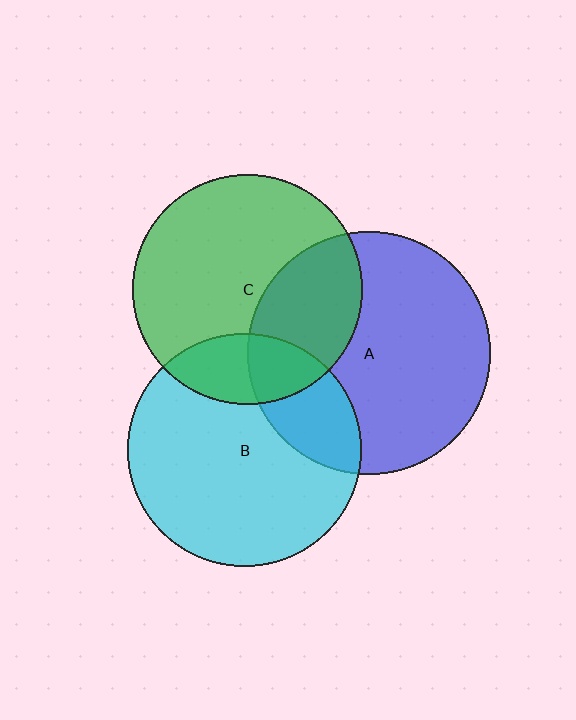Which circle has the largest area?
Circle A (blue).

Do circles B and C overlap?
Yes.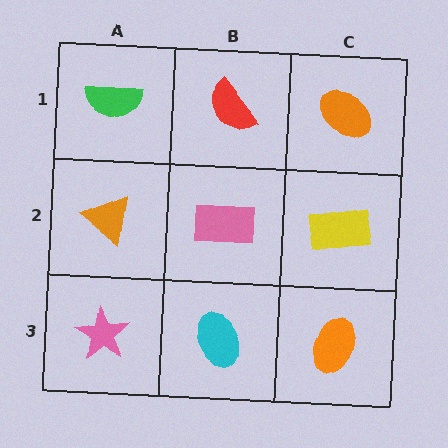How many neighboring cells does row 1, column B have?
3.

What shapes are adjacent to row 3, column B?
A pink rectangle (row 2, column B), a pink star (row 3, column A), an orange ellipse (row 3, column C).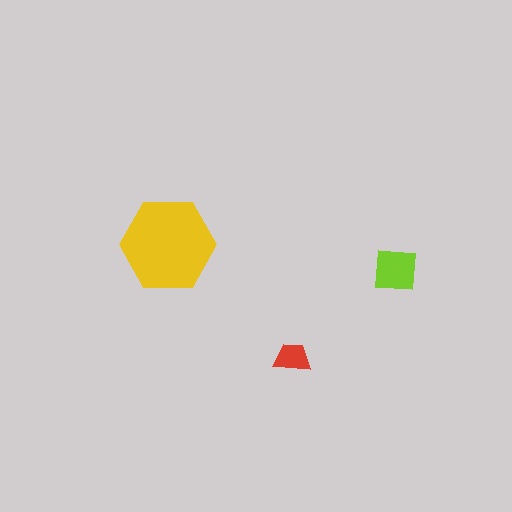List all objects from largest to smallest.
The yellow hexagon, the lime square, the red trapezoid.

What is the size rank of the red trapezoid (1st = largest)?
3rd.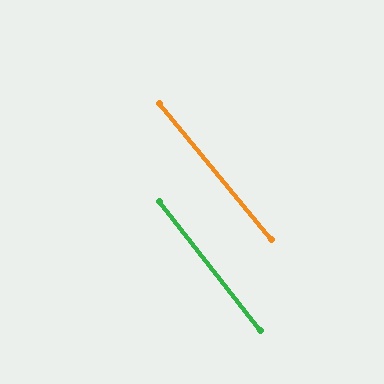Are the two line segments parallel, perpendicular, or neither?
Parallel — their directions differ by only 1.2°.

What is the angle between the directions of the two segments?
Approximately 1 degree.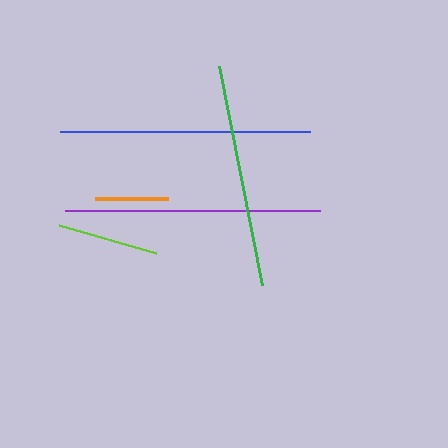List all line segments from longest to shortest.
From longest to shortest: purple, blue, green, lime, orange.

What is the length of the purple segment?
The purple segment is approximately 255 pixels long.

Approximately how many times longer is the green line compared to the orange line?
The green line is approximately 3.1 times the length of the orange line.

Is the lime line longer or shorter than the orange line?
The lime line is longer than the orange line.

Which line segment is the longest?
The purple line is the longest at approximately 255 pixels.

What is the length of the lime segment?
The lime segment is approximately 101 pixels long.